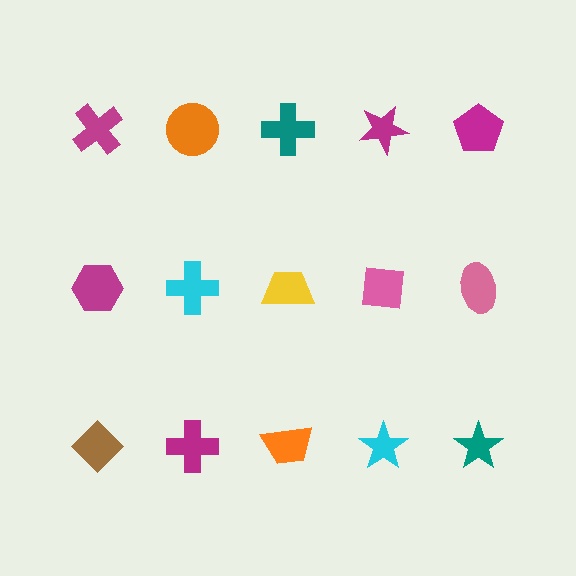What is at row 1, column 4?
A magenta star.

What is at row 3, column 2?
A magenta cross.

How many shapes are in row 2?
5 shapes.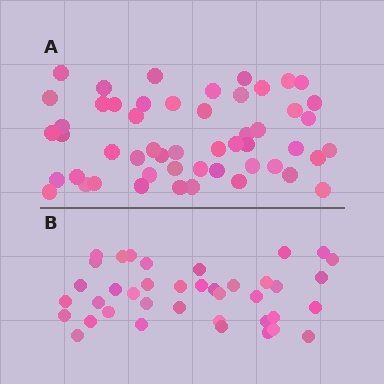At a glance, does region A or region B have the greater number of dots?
Region A (the top region) has more dots.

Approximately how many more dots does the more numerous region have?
Region A has approximately 15 more dots than region B.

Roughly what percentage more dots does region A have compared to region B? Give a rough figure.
About 35% more.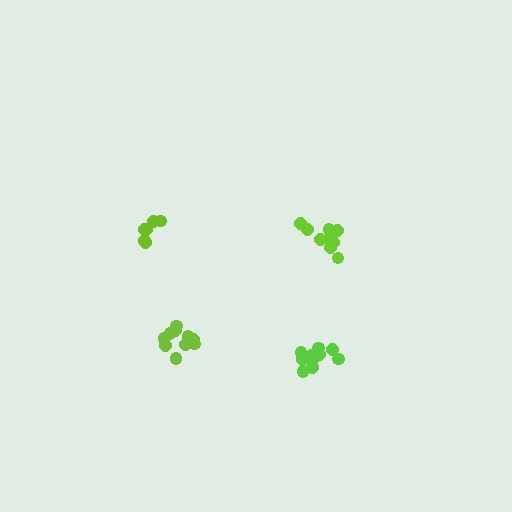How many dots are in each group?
Group 1: 10 dots, Group 2: 11 dots, Group 3: 10 dots, Group 4: 6 dots (37 total).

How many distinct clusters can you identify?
There are 4 distinct clusters.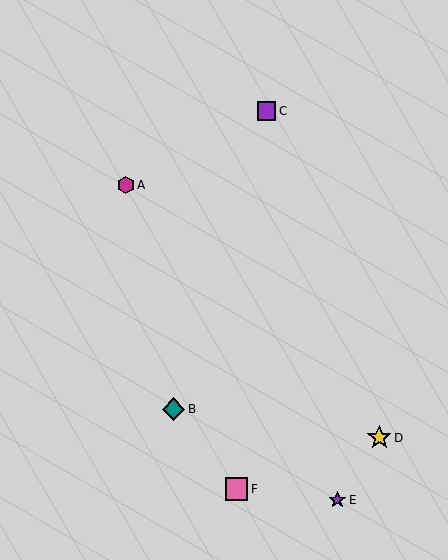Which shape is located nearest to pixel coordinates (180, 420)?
The teal diamond (labeled B) at (173, 409) is nearest to that location.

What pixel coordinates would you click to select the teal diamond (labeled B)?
Click at (173, 409) to select the teal diamond B.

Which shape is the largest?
The yellow star (labeled D) is the largest.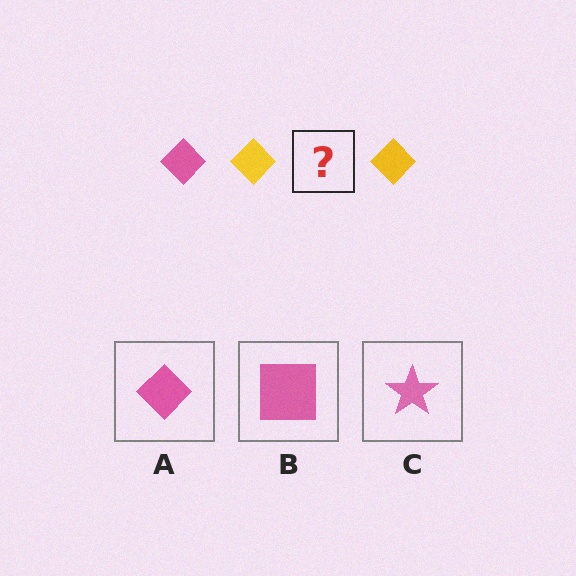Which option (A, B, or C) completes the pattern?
A.